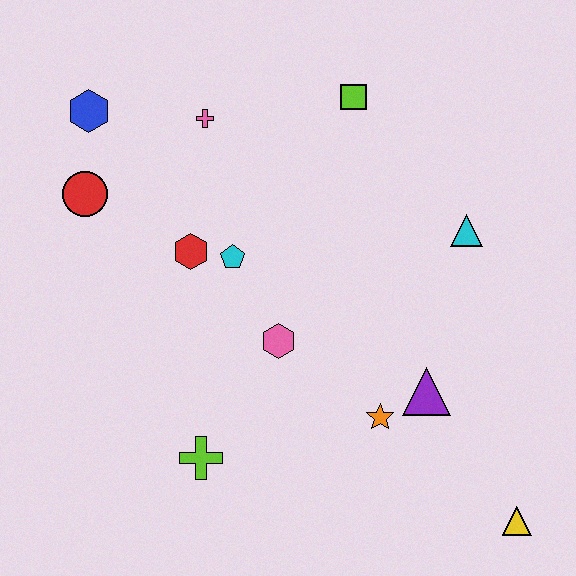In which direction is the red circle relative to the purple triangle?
The red circle is to the left of the purple triangle.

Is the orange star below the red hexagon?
Yes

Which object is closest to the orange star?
The purple triangle is closest to the orange star.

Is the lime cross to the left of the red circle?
No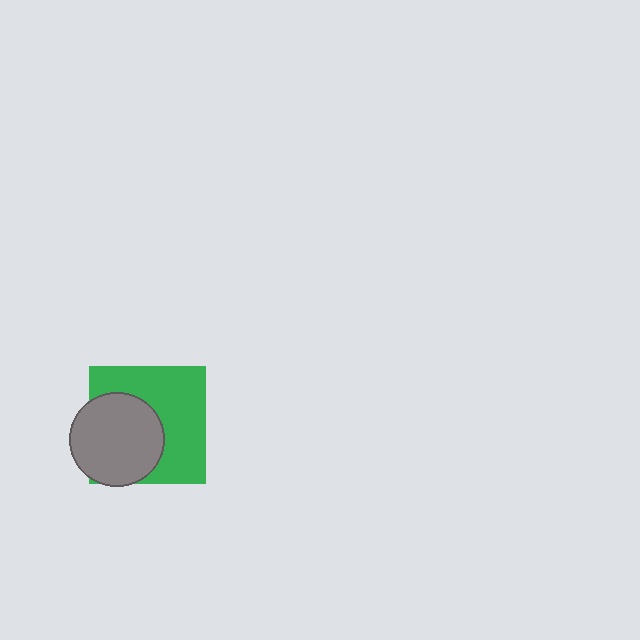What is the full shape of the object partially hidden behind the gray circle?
The partially hidden object is a green square.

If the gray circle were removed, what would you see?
You would see the complete green square.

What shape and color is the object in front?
The object in front is a gray circle.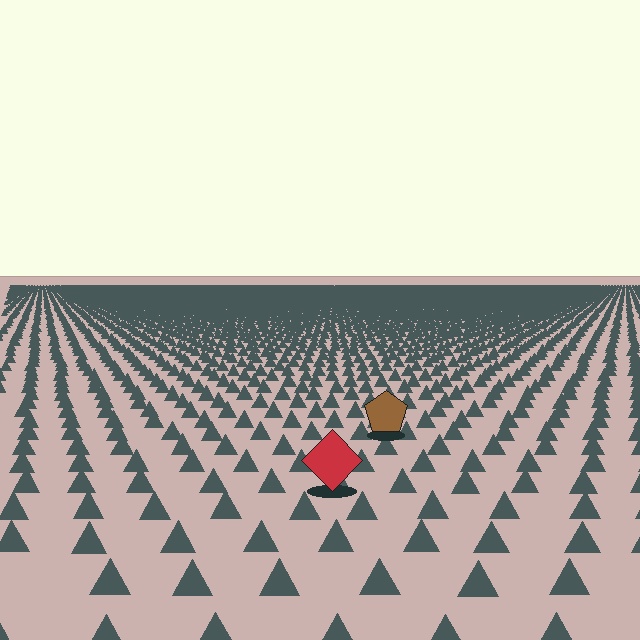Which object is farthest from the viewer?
The brown pentagon is farthest from the viewer. It appears smaller and the ground texture around it is denser.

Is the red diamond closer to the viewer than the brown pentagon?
Yes. The red diamond is closer — you can tell from the texture gradient: the ground texture is coarser near it.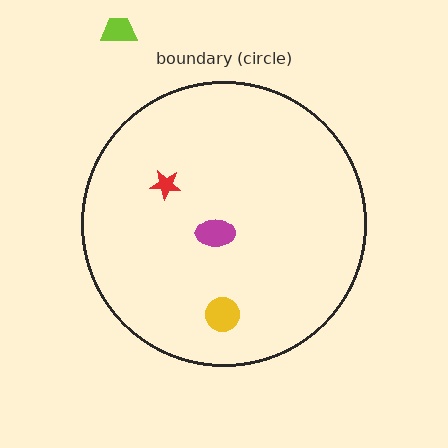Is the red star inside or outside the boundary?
Inside.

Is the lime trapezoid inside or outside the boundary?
Outside.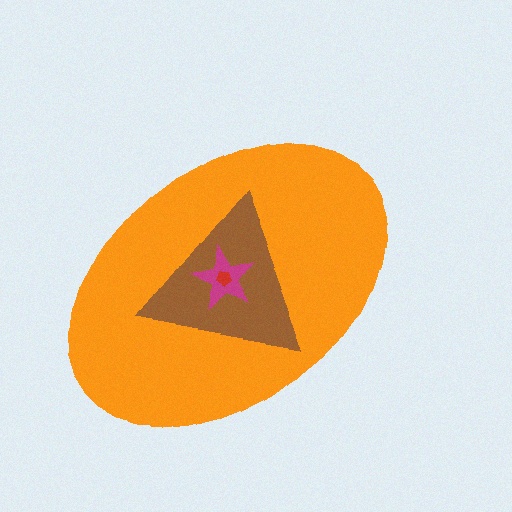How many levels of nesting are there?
4.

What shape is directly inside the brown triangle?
The magenta star.